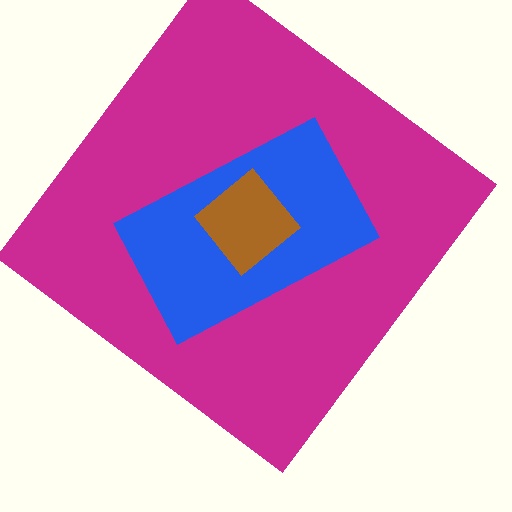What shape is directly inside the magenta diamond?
The blue rectangle.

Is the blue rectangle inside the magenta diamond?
Yes.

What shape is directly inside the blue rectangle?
The brown diamond.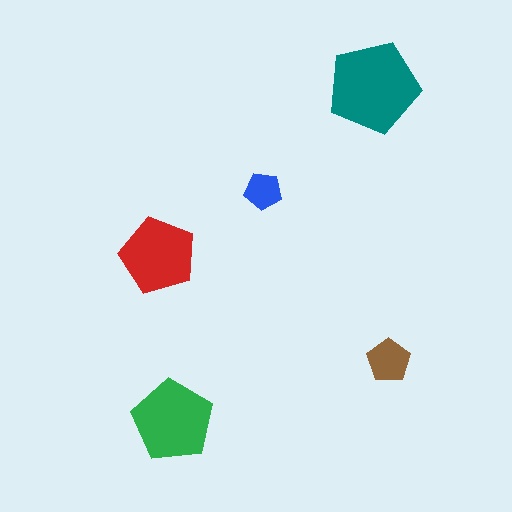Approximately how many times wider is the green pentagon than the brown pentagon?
About 2 times wider.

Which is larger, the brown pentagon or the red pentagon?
The red one.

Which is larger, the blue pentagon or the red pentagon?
The red one.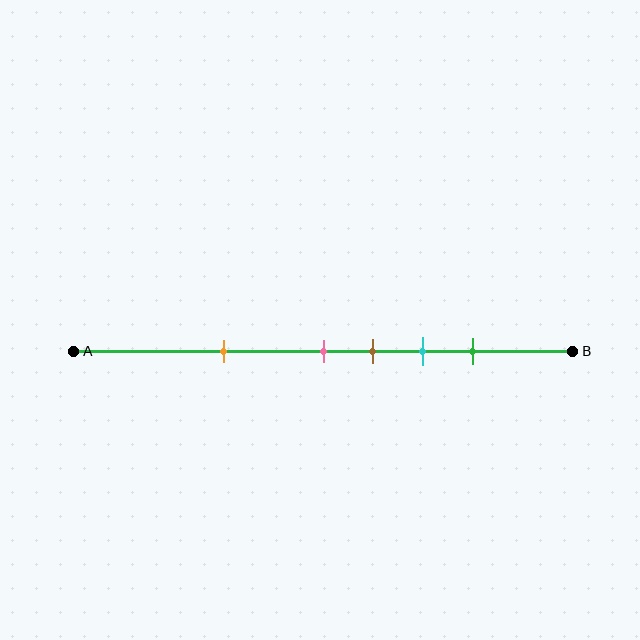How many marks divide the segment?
There are 5 marks dividing the segment.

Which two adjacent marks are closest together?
The pink and brown marks are the closest adjacent pair.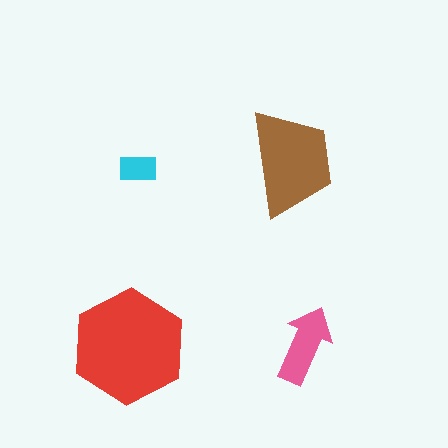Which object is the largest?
The red hexagon.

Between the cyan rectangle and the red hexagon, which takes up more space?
The red hexagon.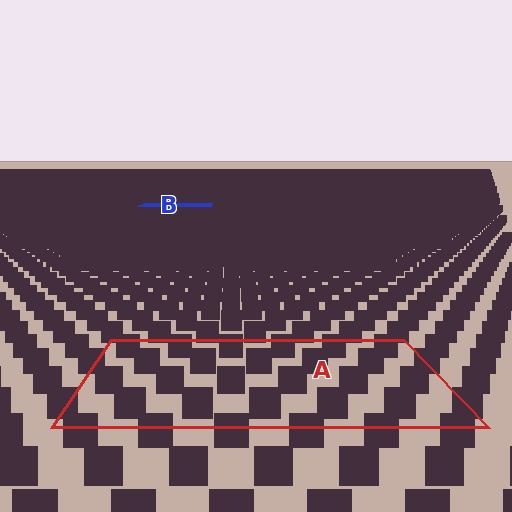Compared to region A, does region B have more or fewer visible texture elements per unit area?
Region B has more texture elements per unit area — they are packed more densely because it is farther away.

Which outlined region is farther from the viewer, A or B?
Region B is farther from the viewer — the texture elements inside it appear smaller and more densely packed.